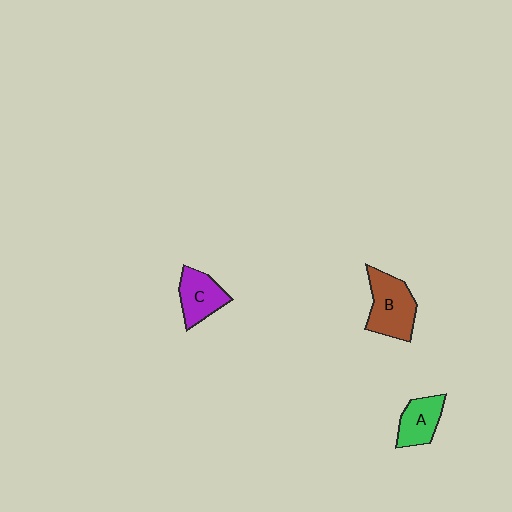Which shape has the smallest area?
Shape A (green).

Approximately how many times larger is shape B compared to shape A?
Approximately 1.5 times.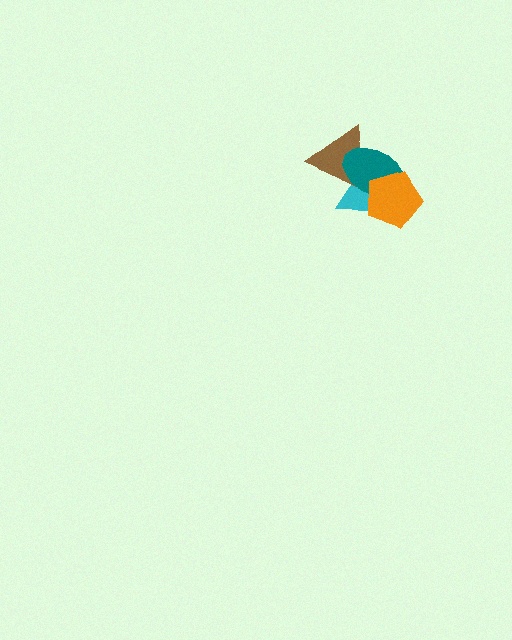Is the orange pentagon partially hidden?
No, no other shape covers it.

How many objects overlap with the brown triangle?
2 objects overlap with the brown triangle.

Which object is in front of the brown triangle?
The teal ellipse is in front of the brown triangle.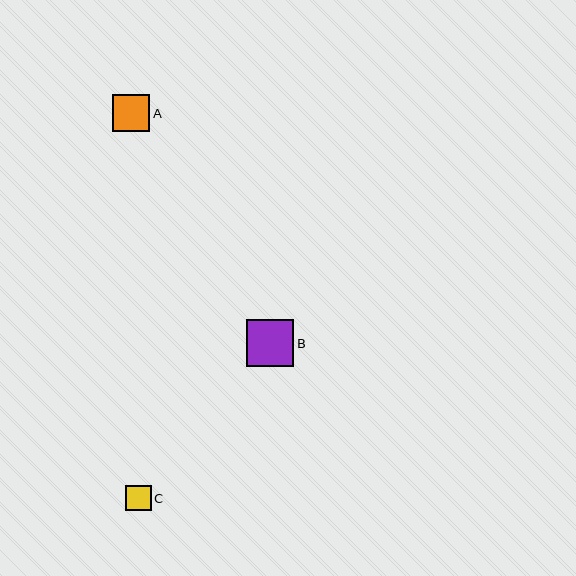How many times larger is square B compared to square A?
Square B is approximately 1.3 times the size of square A.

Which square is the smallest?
Square C is the smallest with a size of approximately 25 pixels.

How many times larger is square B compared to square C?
Square B is approximately 1.9 times the size of square C.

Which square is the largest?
Square B is the largest with a size of approximately 47 pixels.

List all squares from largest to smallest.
From largest to smallest: B, A, C.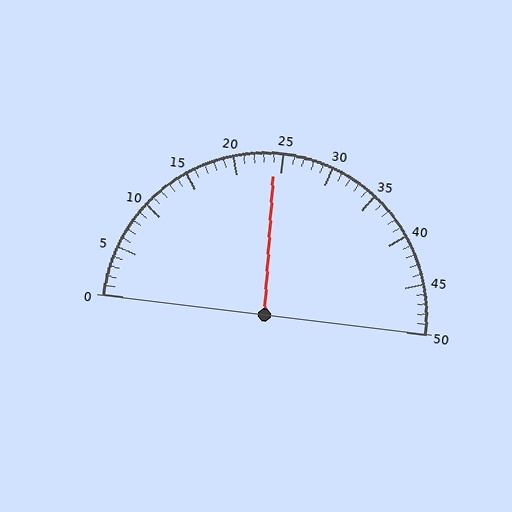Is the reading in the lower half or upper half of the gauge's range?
The reading is in the lower half of the range (0 to 50).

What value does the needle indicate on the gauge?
The needle indicates approximately 24.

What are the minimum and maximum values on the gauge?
The gauge ranges from 0 to 50.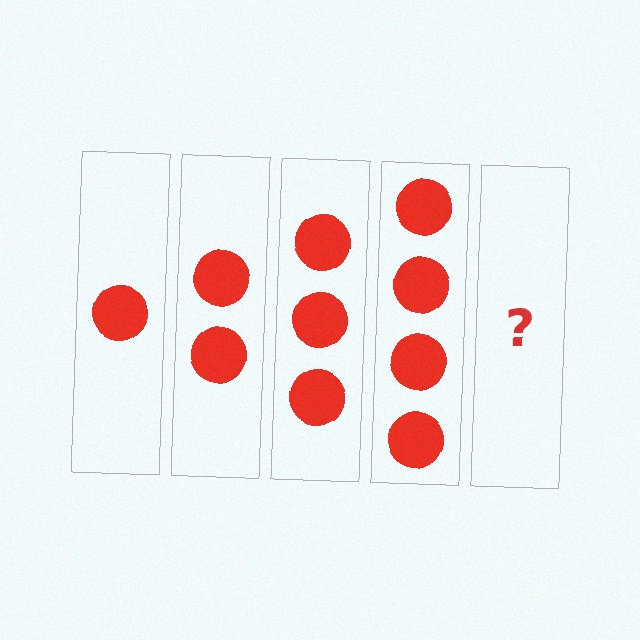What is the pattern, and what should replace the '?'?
The pattern is that each step adds one more circle. The '?' should be 5 circles.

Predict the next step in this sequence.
The next step is 5 circles.